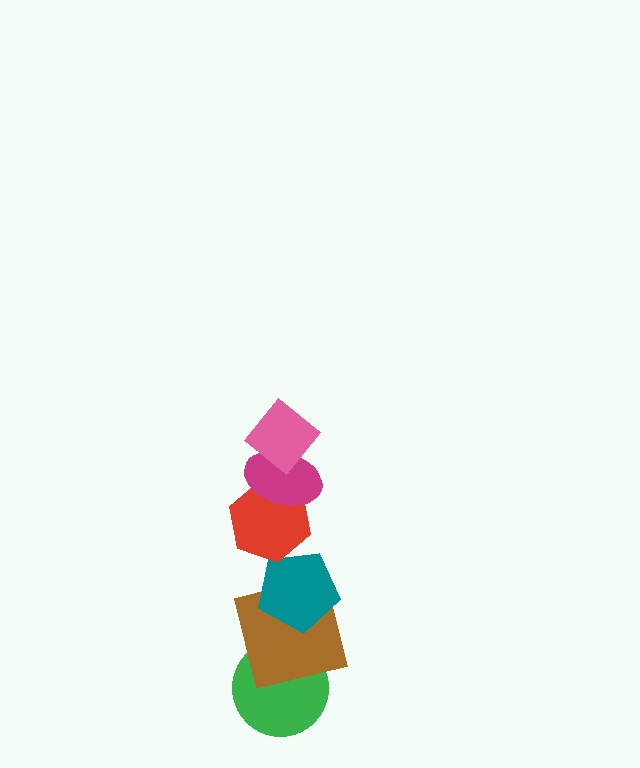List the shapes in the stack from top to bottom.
From top to bottom: the pink diamond, the magenta ellipse, the red hexagon, the teal pentagon, the brown square, the green circle.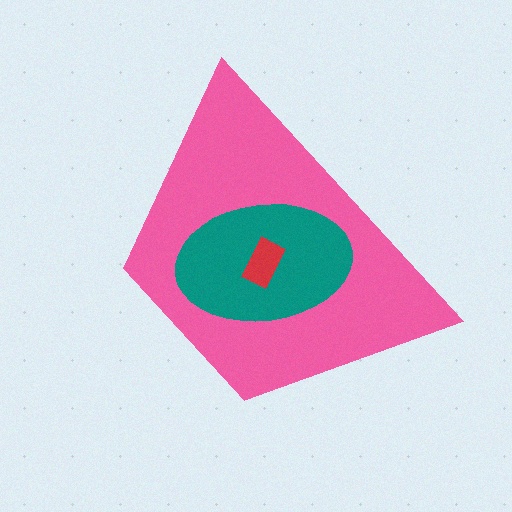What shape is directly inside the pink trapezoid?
The teal ellipse.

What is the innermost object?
The red rectangle.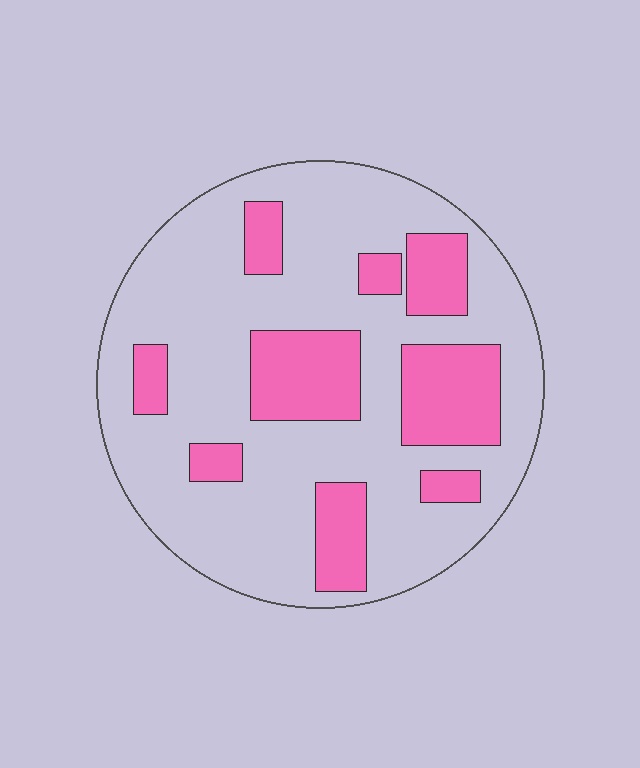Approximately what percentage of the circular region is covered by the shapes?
Approximately 25%.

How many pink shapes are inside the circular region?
9.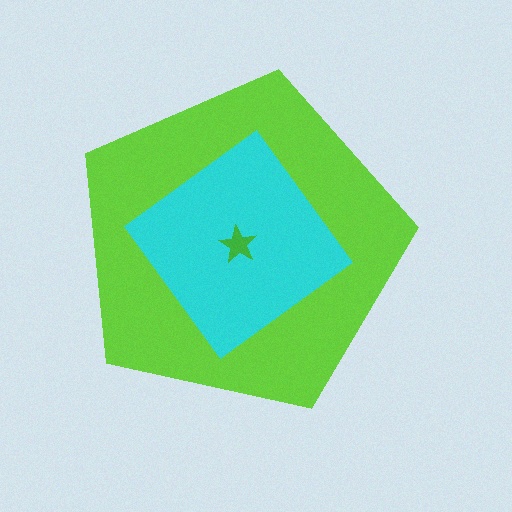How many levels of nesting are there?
3.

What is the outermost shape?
The lime pentagon.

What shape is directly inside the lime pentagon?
The cyan diamond.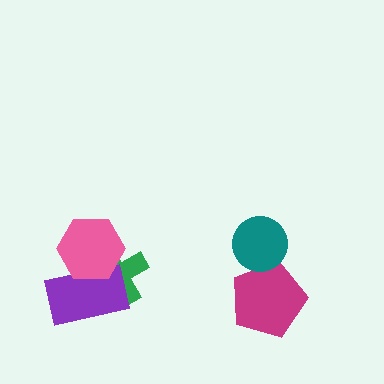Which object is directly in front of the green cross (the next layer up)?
The purple rectangle is directly in front of the green cross.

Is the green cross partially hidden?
Yes, it is partially covered by another shape.